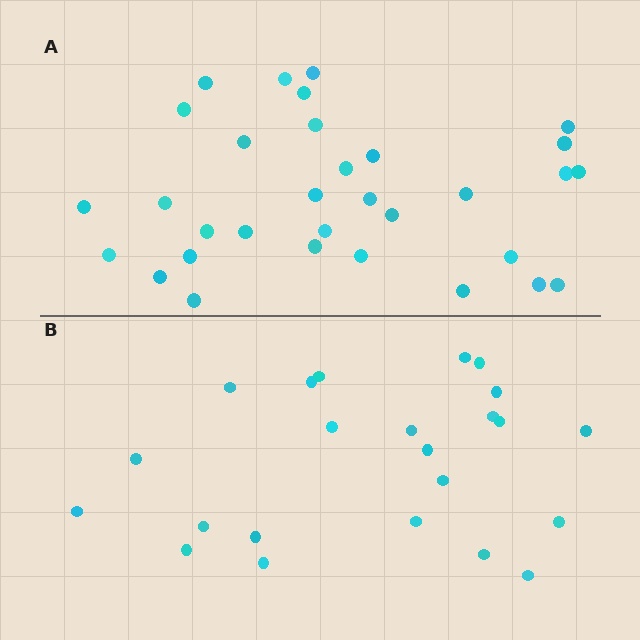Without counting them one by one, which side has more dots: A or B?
Region A (the top region) has more dots.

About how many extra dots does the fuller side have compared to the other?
Region A has roughly 8 or so more dots than region B.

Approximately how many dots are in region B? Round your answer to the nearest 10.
About 20 dots. (The exact count is 23, which rounds to 20.)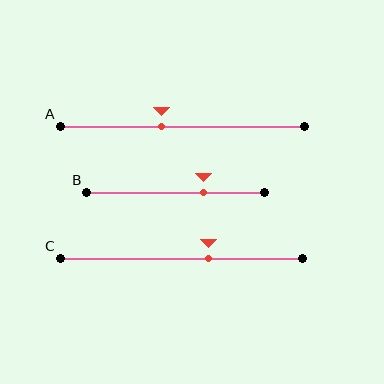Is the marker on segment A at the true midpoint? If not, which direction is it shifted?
No, the marker on segment A is shifted to the left by about 9% of the segment length.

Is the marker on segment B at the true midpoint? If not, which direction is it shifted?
No, the marker on segment B is shifted to the right by about 16% of the segment length.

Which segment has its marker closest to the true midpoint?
Segment A has its marker closest to the true midpoint.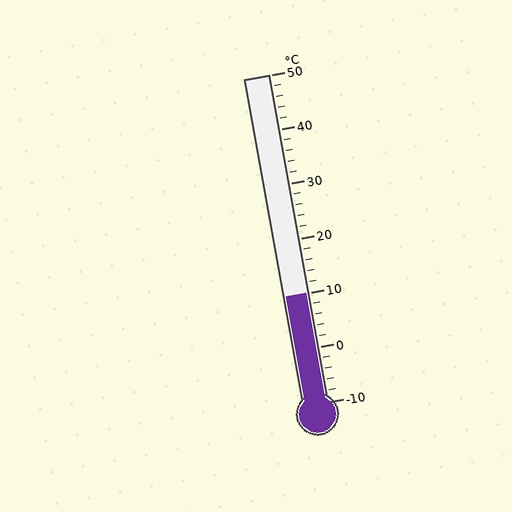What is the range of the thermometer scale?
The thermometer scale ranges from -10°C to 50°C.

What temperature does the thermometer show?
The thermometer shows approximately 10°C.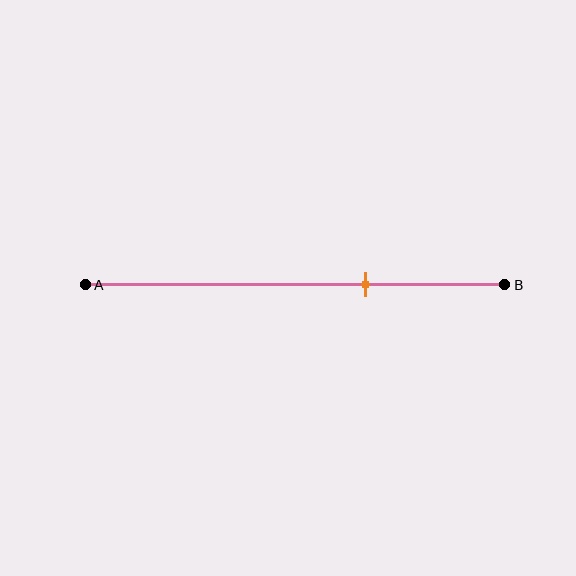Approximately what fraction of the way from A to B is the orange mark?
The orange mark is approximately 65% of the way from A to B.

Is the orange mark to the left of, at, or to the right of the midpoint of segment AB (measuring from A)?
The orange mark is to the right of the midpoint of segment AB.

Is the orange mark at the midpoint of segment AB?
No, the mark is at about 65% from A, not at the 50% midpoint.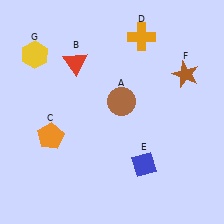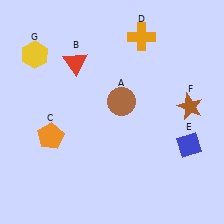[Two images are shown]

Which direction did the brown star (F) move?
The brown star (F) moved down.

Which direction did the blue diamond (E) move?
The blue diamond (E) moved right.